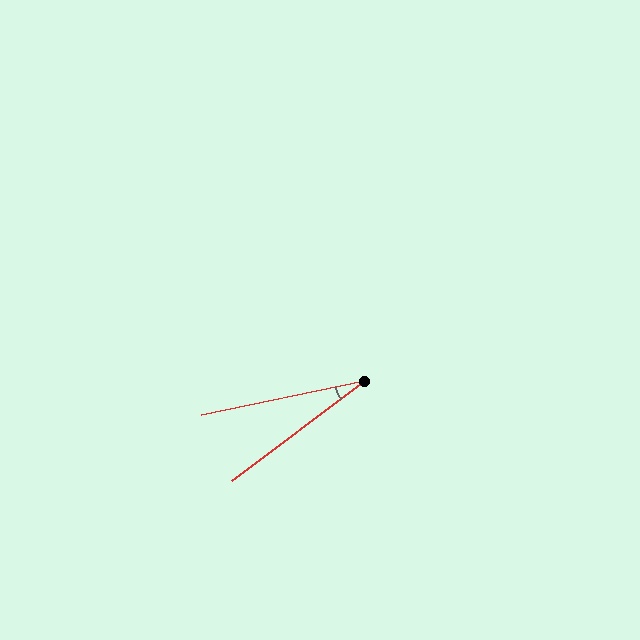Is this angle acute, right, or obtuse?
It is acute.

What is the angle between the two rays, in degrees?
Approximately 25 degrees.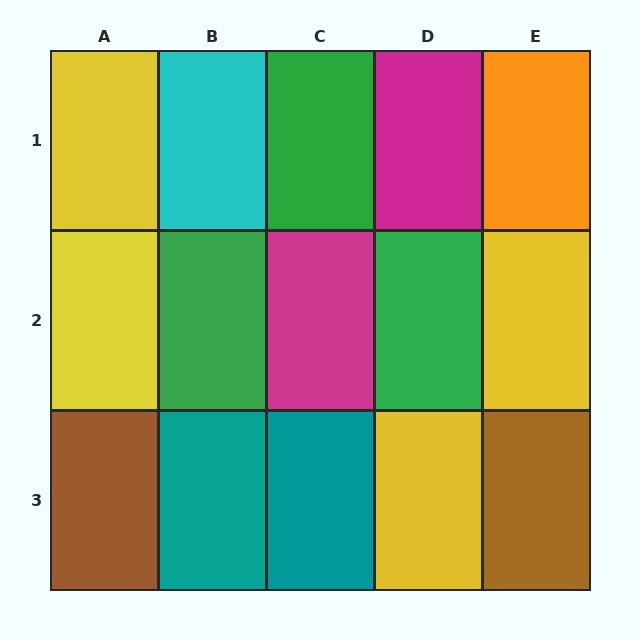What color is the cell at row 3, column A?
Brown.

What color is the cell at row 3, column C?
Teal.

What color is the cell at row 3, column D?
Yellow.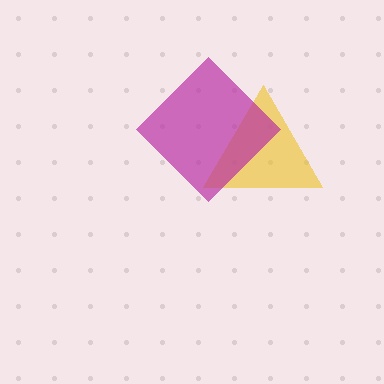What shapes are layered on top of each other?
The layered shapes are: a yellow triangle, a magenta diamond.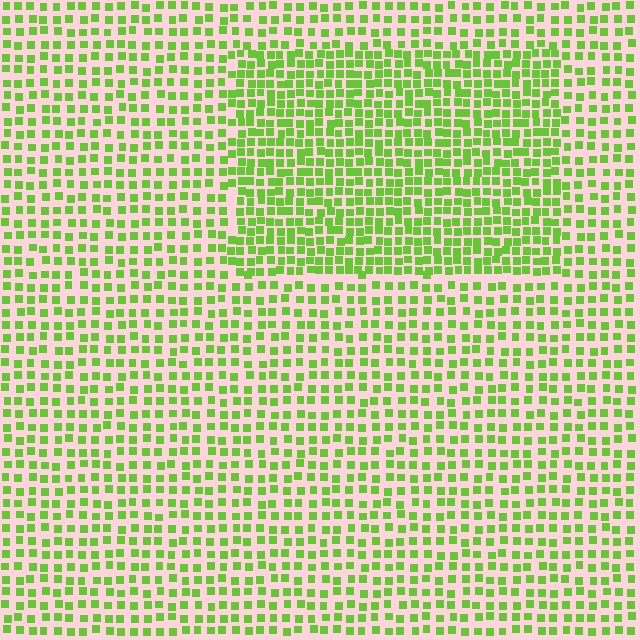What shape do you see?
I see a rectangle.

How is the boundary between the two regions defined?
The boundary is defined by a change in element density (approximately 1.7x ratio). All elements are the same color, size, and shape.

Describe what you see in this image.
The image contains small lime elements arranged at two different densities. A rectangle-shaped region is visible where the elements are more densely packed than the surrounding area.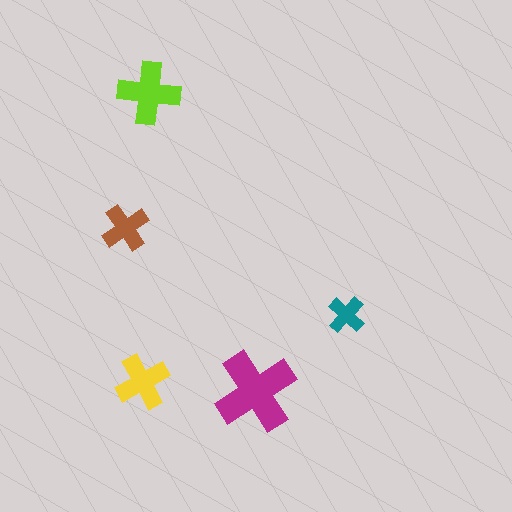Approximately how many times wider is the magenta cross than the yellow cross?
About 1.5 times wider.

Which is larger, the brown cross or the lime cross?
The lime one.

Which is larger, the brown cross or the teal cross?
The brown one.